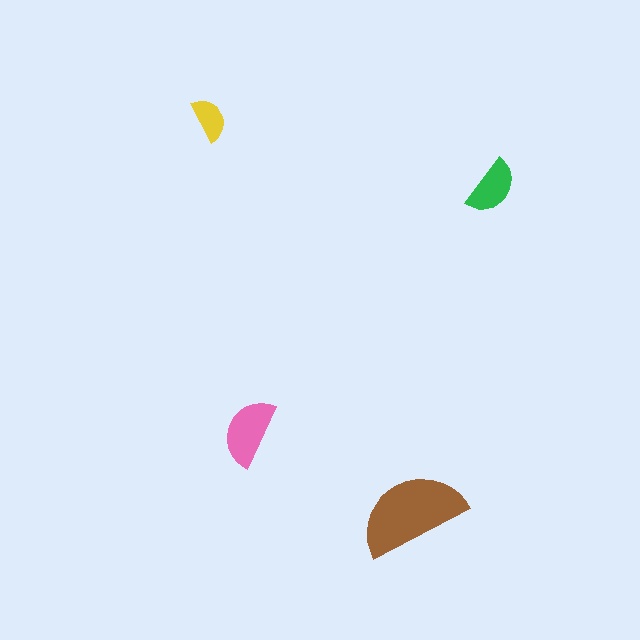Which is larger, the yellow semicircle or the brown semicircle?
The brown one.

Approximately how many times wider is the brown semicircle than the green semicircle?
About 2 times wider.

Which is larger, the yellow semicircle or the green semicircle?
The green one.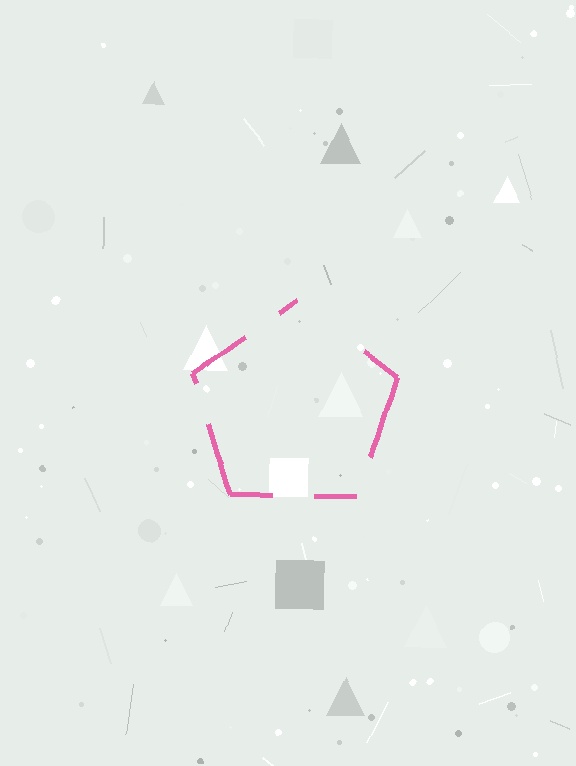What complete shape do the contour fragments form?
The contour fragments form a pentagon.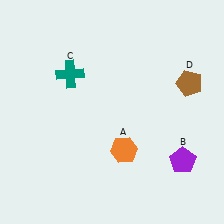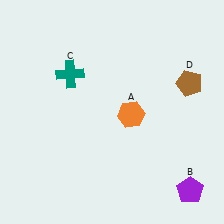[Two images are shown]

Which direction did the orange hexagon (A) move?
The orange hexagon (A) moved up.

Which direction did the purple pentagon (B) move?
The purple pentagon (B) moved down.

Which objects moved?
The objects that moved are: the orange hexagon (A), the purple pentagon (B).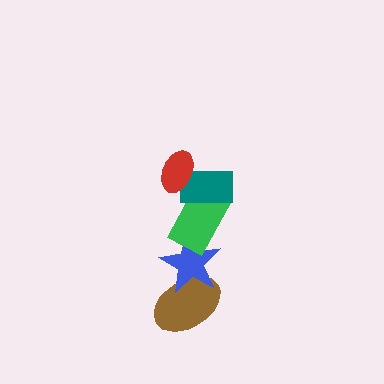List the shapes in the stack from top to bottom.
From top to bottom: the red ellipse, the teal rectangle, the green rectangle, the blue star, the brown ellipse.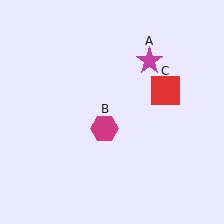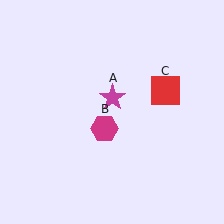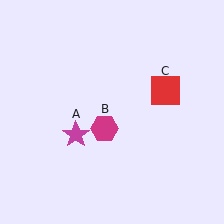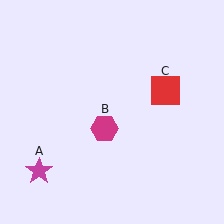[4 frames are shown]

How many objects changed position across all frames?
1 object changed position: magenta star (object A).